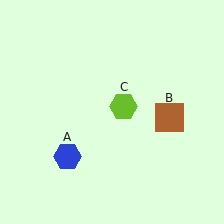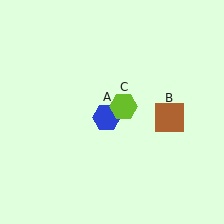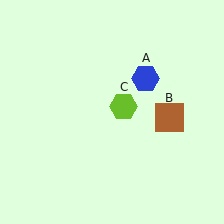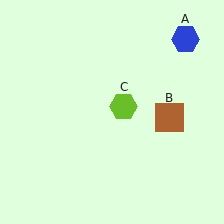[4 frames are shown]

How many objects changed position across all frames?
1 object changed position: blue hexagon (object A).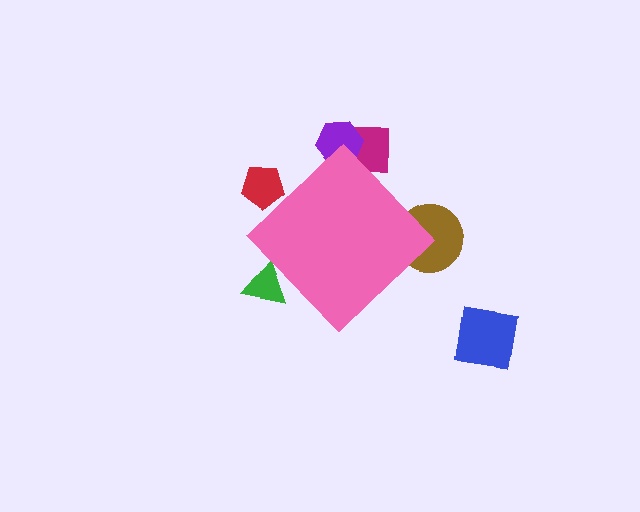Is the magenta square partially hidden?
Yes, the magenta square is partially hidden behind the pink diamond.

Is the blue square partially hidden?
No, the blue square is fully visible.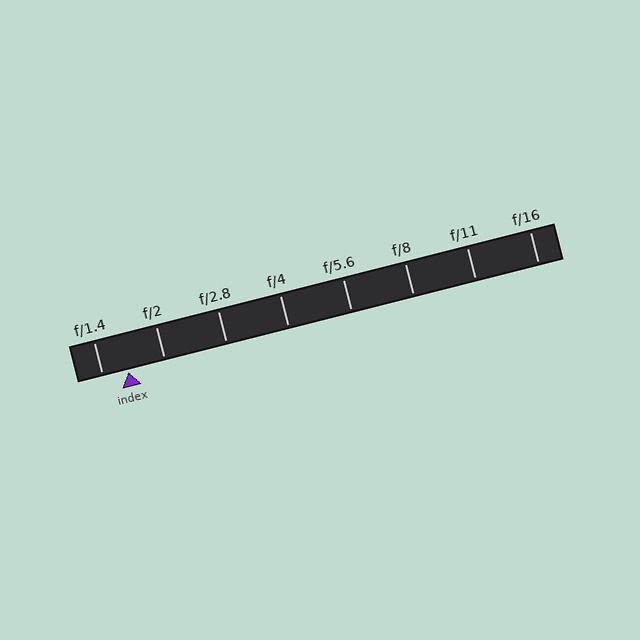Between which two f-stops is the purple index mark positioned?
The index mark is between f/1.4 and f/2.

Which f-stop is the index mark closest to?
The index mark is closest to f/1.4.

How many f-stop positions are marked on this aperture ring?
There are 8 f-stop positions marked.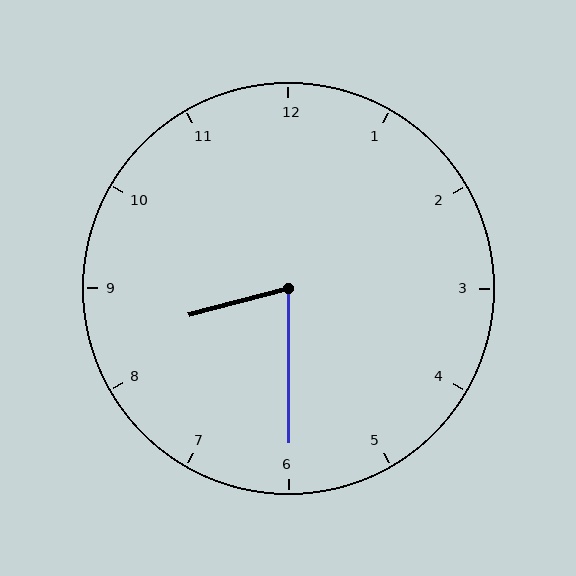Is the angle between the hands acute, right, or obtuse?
It is acute.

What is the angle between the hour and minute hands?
Approximately 75 degrees.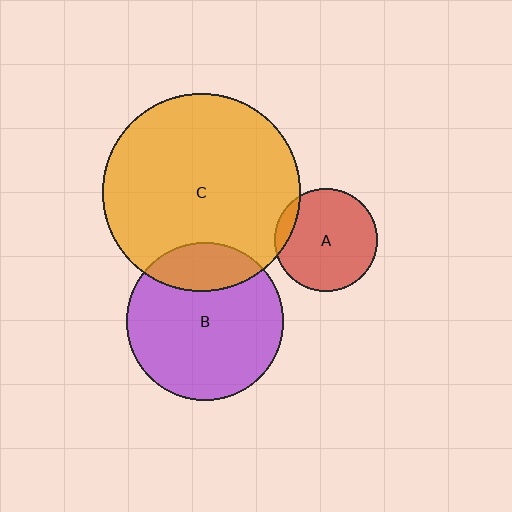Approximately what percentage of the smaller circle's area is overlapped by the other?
Approximately 10%.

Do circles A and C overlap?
Yes.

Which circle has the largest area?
Circle C (orange).